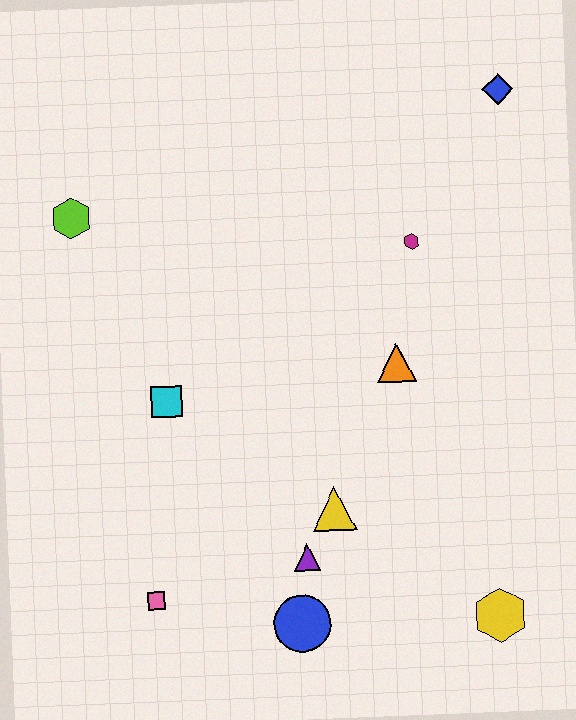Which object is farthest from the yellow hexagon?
The lime hexagon is farthest from the yellow hexagon.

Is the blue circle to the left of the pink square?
No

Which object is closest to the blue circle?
The purple triangle is closest to the blue circle.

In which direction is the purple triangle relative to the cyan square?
The purple triangle is below the cyan square.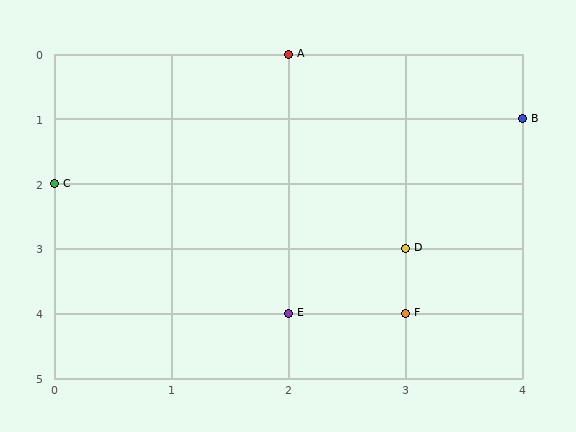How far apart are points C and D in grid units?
Points C and D are 3 columns and 1 row apart (about 3.2 grid units diagonally).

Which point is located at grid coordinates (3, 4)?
Point F is at (3, 4).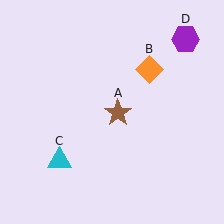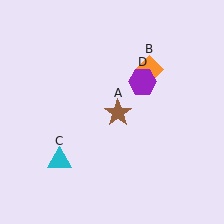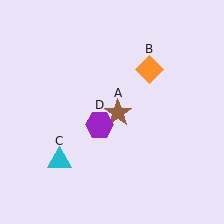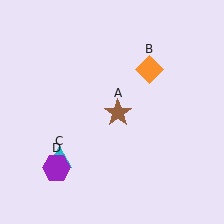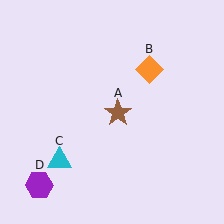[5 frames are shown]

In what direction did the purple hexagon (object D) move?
The purple hexagon (object D) moved down and to the left.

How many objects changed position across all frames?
1 object changed position: purple hexagon (object D).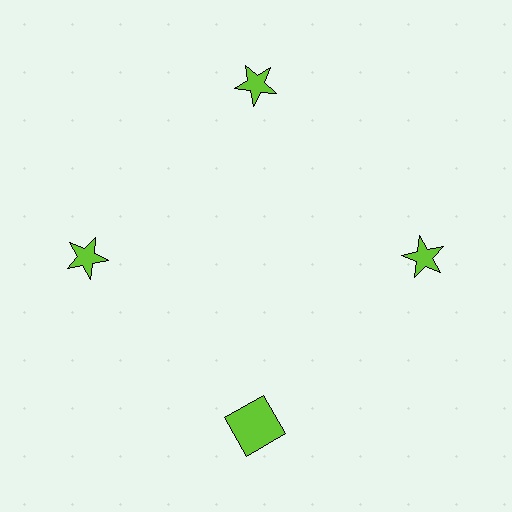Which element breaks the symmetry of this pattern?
The lime square at roughly the 6 o'clock position breaks the symmetry. All other shapes are lime stars.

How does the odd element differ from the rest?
It has a different shape: square instead of star.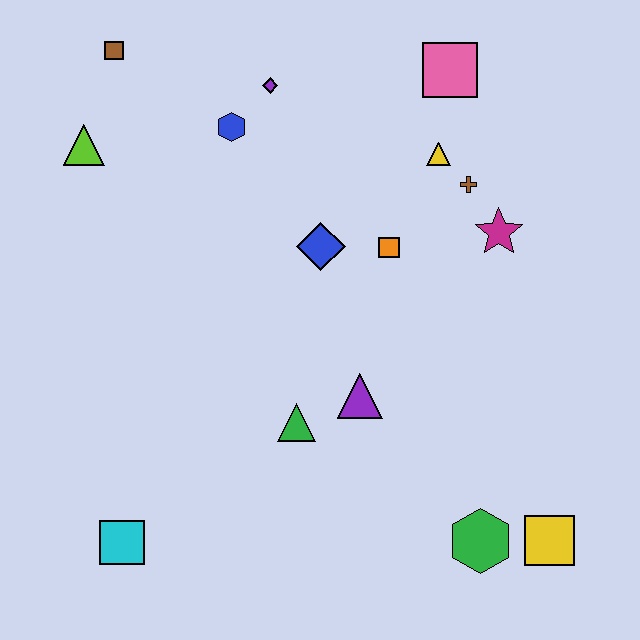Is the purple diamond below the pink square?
Yes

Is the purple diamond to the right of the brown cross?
No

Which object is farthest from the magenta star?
The cyan square is farthest from the magenta star.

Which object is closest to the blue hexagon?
The purple diamond is closest to the blue hexagon.